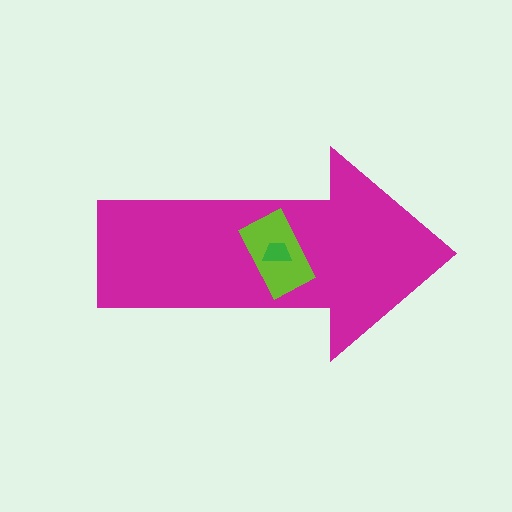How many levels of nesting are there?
3.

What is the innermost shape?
The green trapezoid.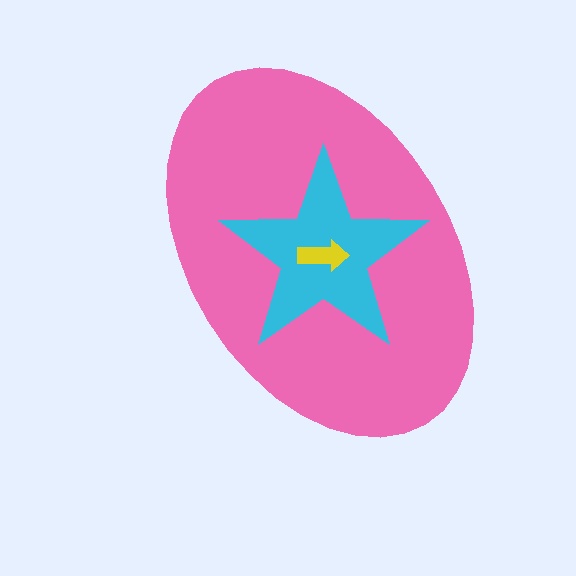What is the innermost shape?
The yellow arrow.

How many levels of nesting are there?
3.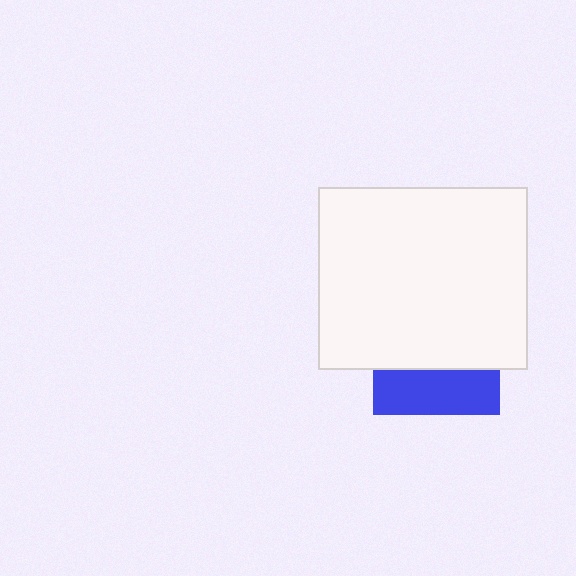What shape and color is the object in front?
The object in front is a white rectangle.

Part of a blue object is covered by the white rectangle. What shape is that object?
It is a square.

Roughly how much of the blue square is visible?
A small part of it is visible (roughly 36%).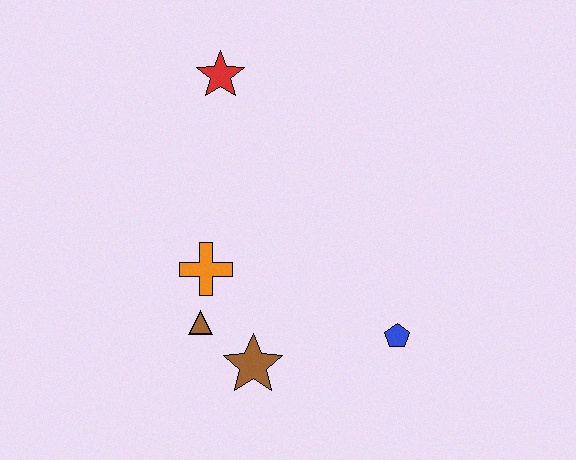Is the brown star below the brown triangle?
Yes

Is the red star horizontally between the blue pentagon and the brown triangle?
Yes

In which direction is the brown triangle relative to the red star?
The brown triangle is below the red star.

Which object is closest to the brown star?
The brown triangle is closest to the brown star.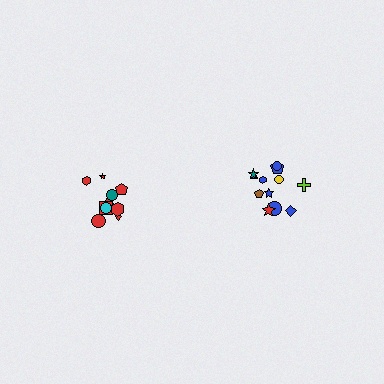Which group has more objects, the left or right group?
The right group.